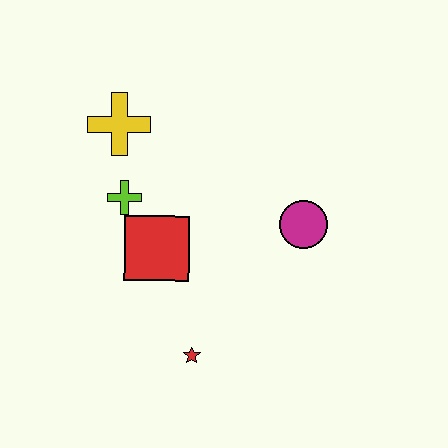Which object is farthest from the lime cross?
The magenta circle is farthest from the lime cross.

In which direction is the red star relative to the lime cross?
The red star is below the lime cross.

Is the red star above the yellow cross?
No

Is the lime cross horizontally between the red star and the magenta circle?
No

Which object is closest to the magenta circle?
The red square is closest to the magenta circle.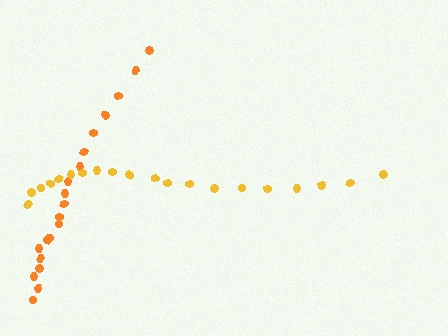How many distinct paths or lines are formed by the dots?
There are 2 distinct paths.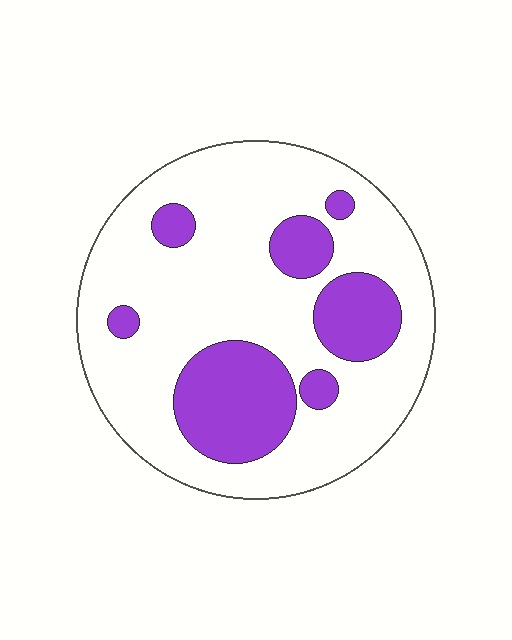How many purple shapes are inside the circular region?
7.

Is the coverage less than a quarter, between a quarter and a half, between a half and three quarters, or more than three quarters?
Between a quarter and a half.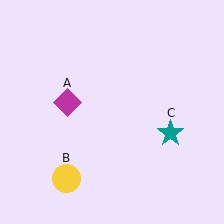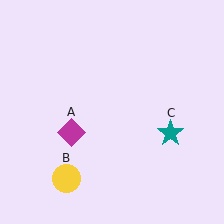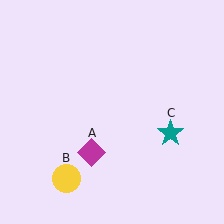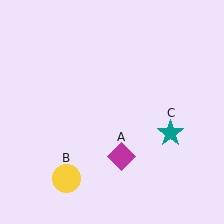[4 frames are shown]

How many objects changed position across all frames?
1 object changed position: magenta diamond (object A).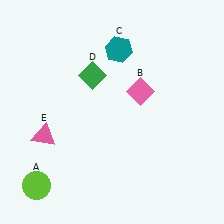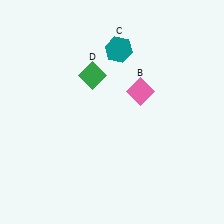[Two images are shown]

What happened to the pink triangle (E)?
The pink triangle (E) was removed in Image 2. It was in the bottom-left area of Image 1.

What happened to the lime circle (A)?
The lime circle (A) was removed in Image 2. It was in the bottom-left area of Image 1.